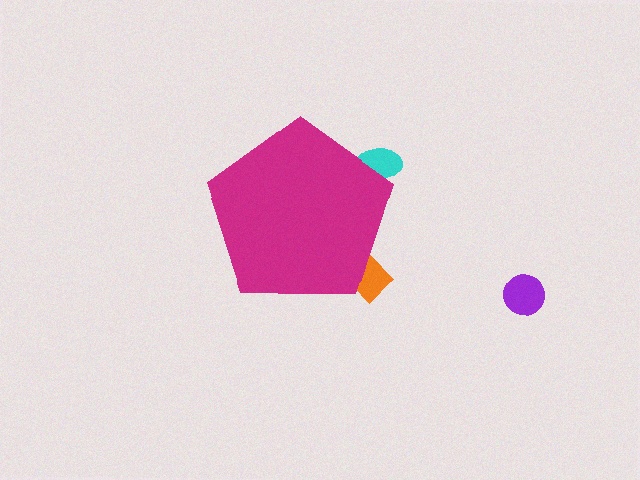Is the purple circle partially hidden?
No, the purple circle is fully visible.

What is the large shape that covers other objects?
A magenta pentagon.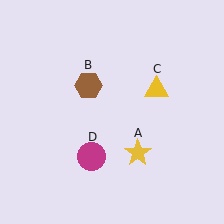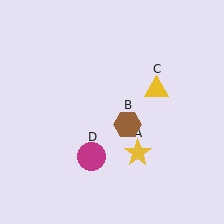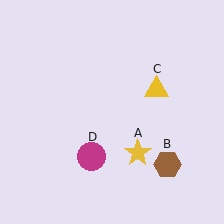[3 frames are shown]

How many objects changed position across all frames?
1 object changed position: brown hexagon (object B).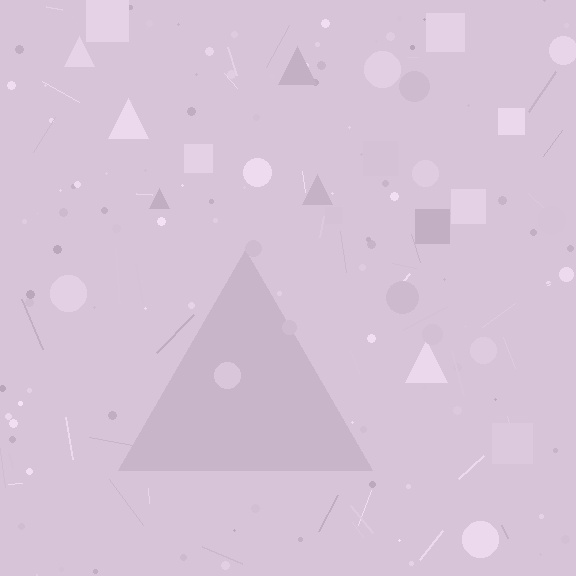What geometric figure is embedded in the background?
A triangle is embedded in the background.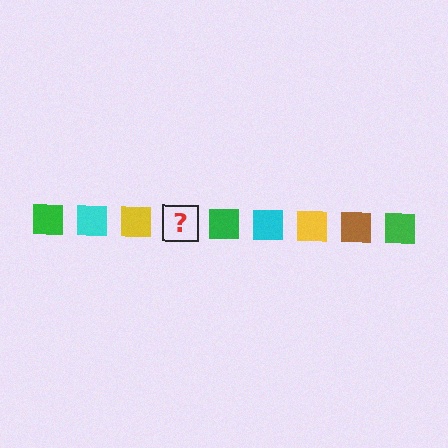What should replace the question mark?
The question mark should be replaced with a brown square.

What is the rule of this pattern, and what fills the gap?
The rule is that the pattern cycles through green, cyan, yellow, brown squares. The gap should be filled with a brown square.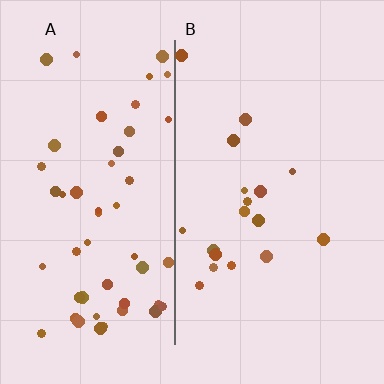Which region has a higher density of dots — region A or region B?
A (the left).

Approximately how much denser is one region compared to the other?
Approximately 3.0× — region A over region B.